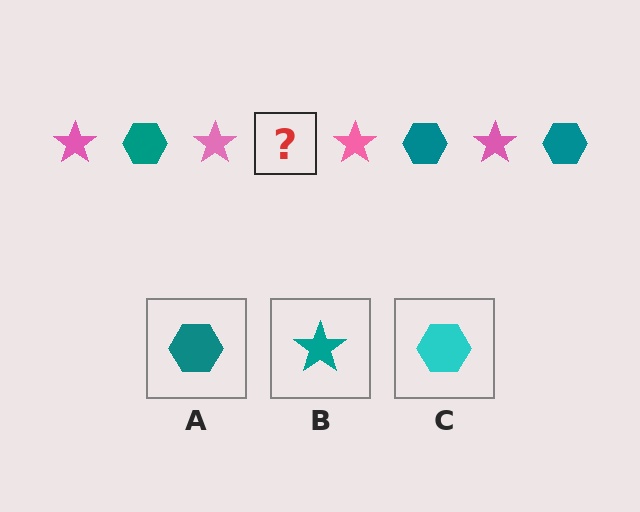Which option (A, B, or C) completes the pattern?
A.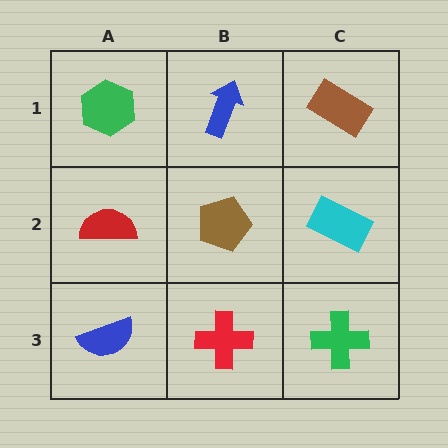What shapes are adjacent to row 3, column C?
A cyan rectangle (row 2, column C), a red cross (row 3, column B).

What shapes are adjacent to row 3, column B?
A brown pentagon (row 2, column B), a blue semicircle (row 3, column A), a green cross (row 3, column C).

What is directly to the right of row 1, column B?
A brown rectangle.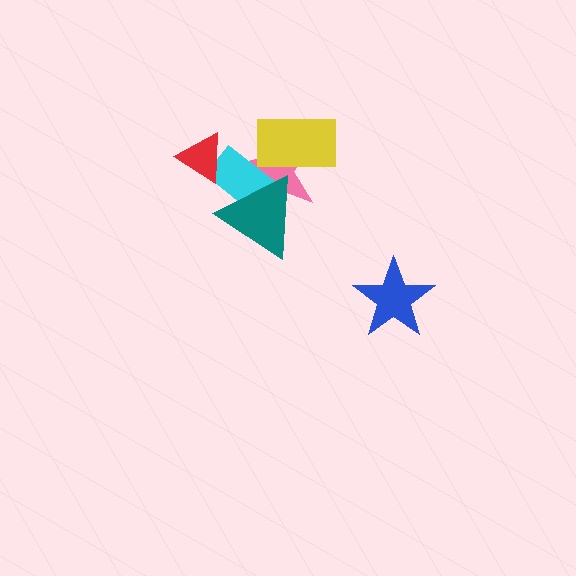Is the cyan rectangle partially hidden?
Yes, it is partially covered by another shape.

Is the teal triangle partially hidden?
No, no other shape covers it.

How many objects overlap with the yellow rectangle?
1 object overlaps with the yellow rectangle.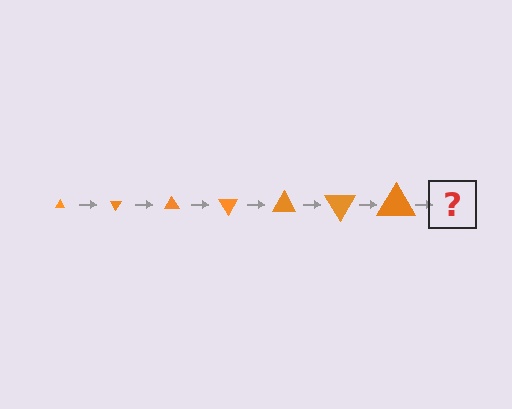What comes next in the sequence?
The next element should be a triangle, larger than the previous one and rotated 420 degrees from the start.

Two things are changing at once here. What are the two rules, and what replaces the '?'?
The two rules are that the triangle grows larger each step and it rotates 60 degrees each step. The '?' should be a triangle, larger than the previous one and rotated 420 degrees from the start.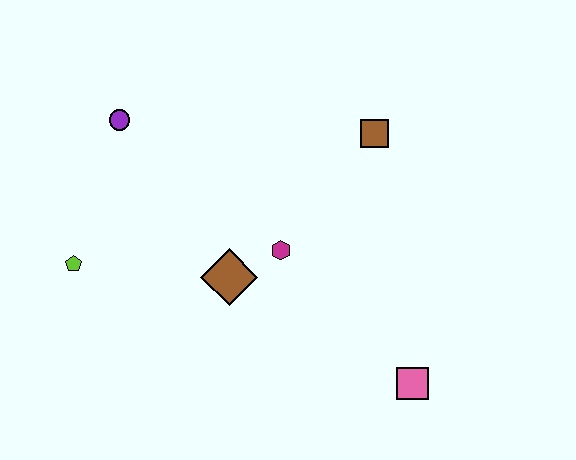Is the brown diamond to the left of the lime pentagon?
No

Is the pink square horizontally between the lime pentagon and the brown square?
No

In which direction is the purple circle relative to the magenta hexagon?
The purple circle is to the left of the magenta hexagon.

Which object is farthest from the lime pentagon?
The pink square is farthest from the lime pentagon.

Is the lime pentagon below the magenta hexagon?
Yes